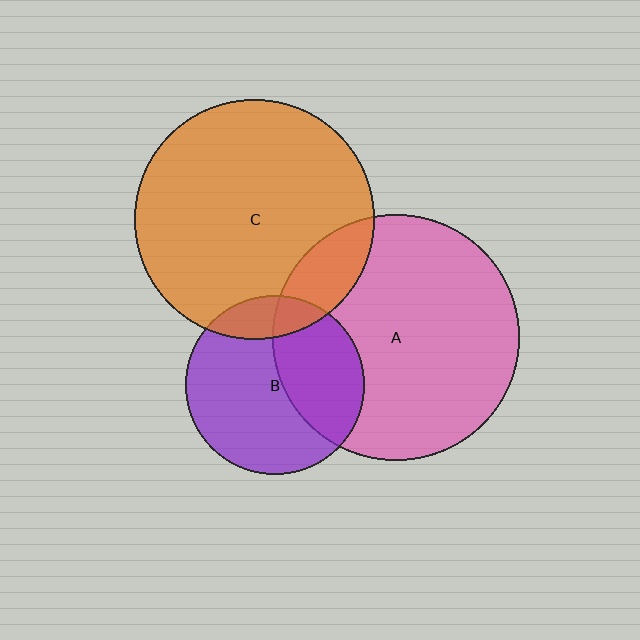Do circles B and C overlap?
Yes.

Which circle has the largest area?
Circle A (pink).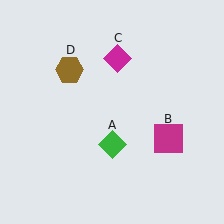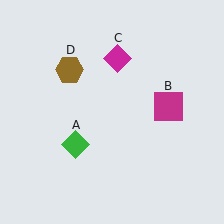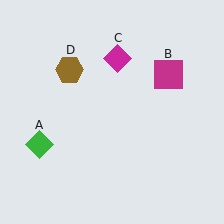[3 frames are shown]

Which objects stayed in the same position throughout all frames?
Magenta diamond (object C) and brown hexagon (object D) remained stationary.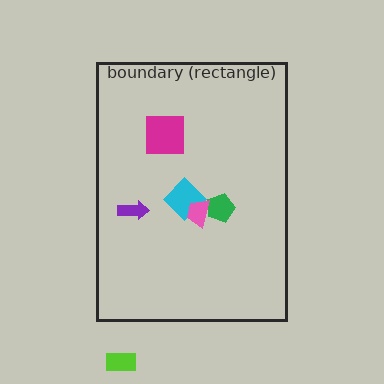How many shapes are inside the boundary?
5 inside, 1 outside.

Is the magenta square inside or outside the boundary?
Inside.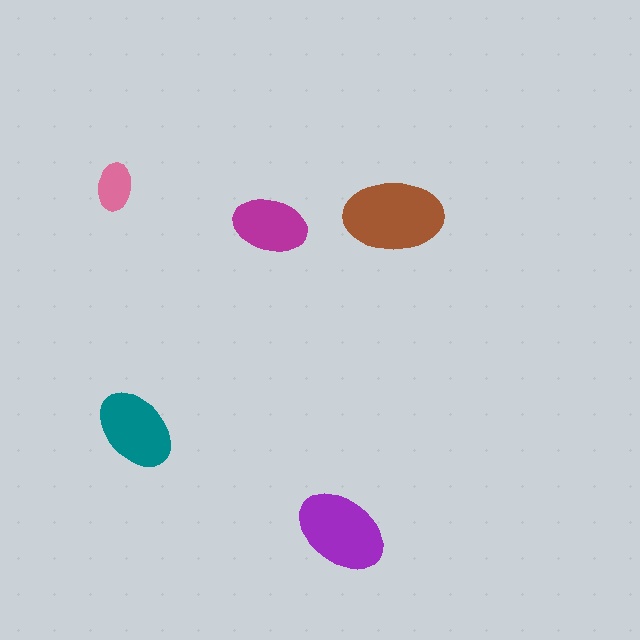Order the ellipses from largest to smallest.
the brown one, the purple one, the teal one, the magenta one, the pink one.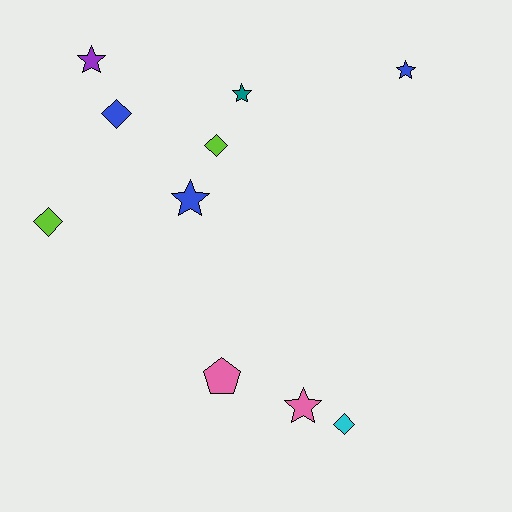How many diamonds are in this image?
There are 4 diamonds.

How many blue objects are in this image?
There are 3 blue objects.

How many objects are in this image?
There are 10 objects.